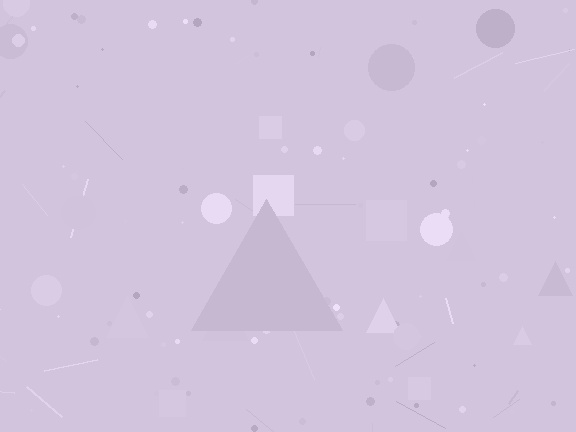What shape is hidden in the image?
A triangle is hidden in the image.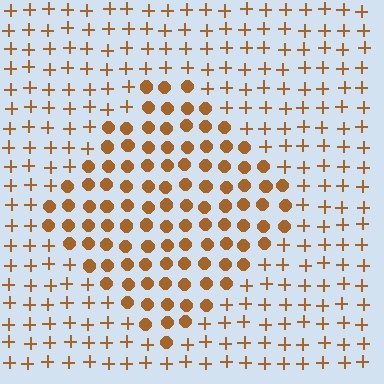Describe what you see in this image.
The image is filled with small brown elements arranged in a uniform grid. A diamond-shaped region contains circles, while the surrounding area contains plus signs. The boundary is defined purely by the change in element shape.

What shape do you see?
I see a diamond.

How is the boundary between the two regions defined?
The boundary is defined by a change in element shape: circles inside vs. plus signs outside. All elements share the same color and spacing.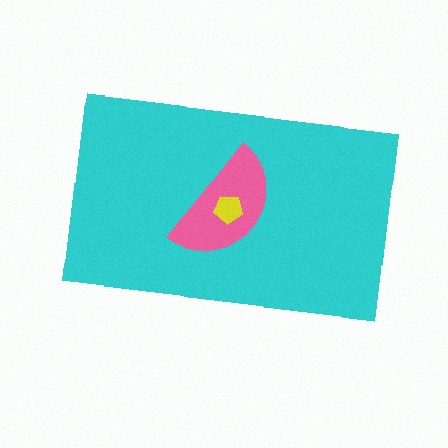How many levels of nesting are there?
3.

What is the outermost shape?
The cyan rectangle.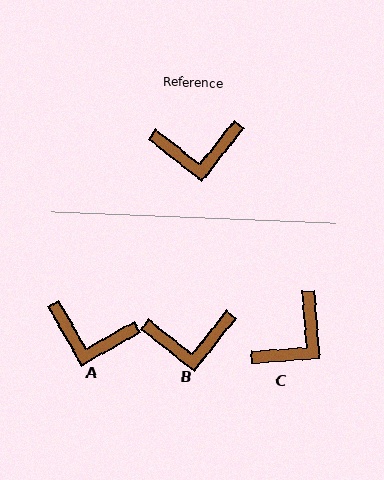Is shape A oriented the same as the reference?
No, it is off by about 22 degrees.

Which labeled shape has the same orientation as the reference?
B.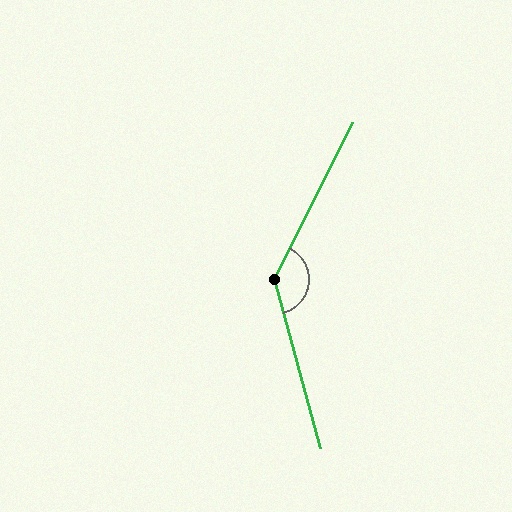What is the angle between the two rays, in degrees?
Approximately 138 degrees.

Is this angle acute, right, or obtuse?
It is obtuse.